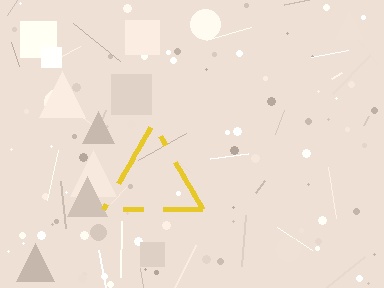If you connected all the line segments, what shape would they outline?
They would outline a triangle.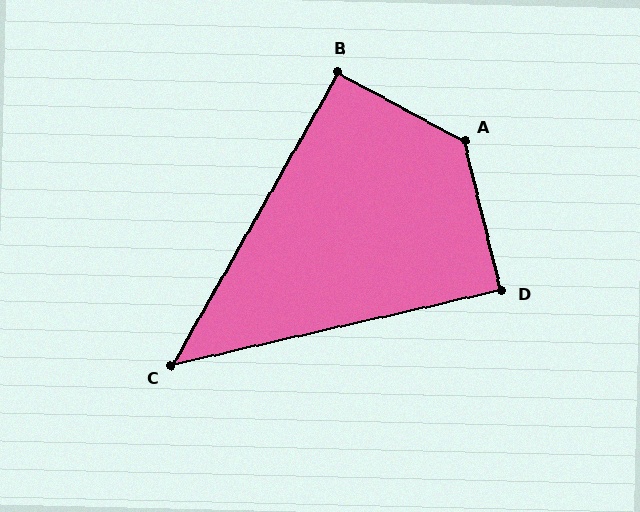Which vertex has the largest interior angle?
A, at approximately 132 degrees.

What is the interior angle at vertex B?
Approximately 91 degrees (approximately right).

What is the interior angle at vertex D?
Approximately 89 degrees (approximately right).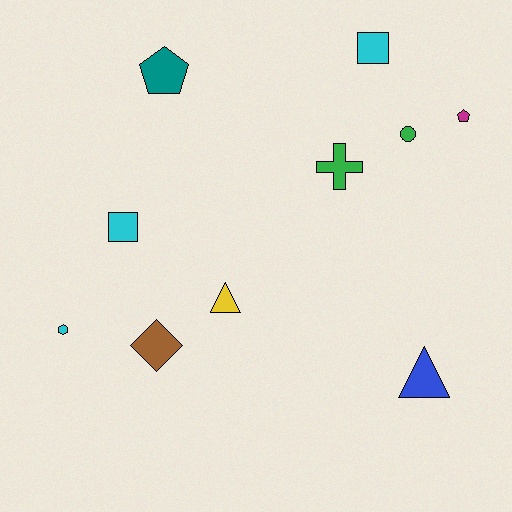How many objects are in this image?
There are 10 objects.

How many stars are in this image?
There are no stars.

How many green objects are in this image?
There are 2 green objects.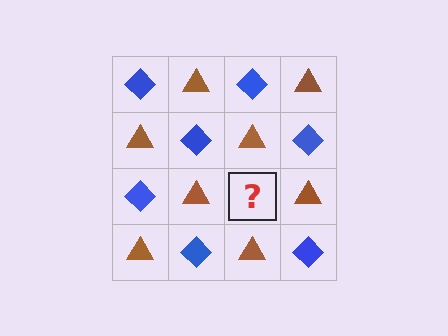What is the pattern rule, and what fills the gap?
The rule is that it alternates blue diamond and brown triangle in a checkerboard pattern. The gap should be filled with a blue diamond.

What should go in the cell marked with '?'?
The missing cell should contain a blue diamond.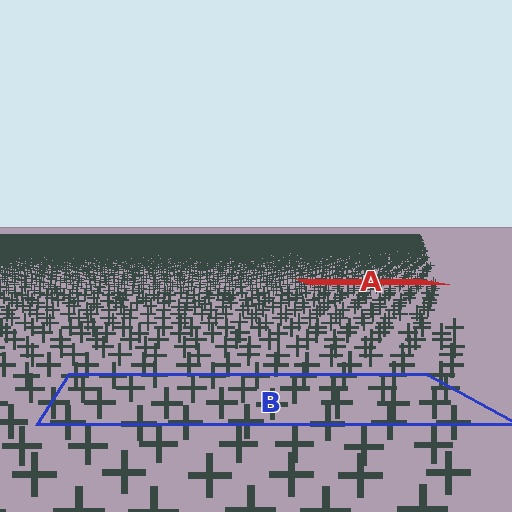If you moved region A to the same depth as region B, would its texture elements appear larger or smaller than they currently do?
They would appear larger. At a closer depth, the same texture elements are projected at a bigger on-screen size.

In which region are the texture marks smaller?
The texture marks are smaller in region A, because it is farther away.